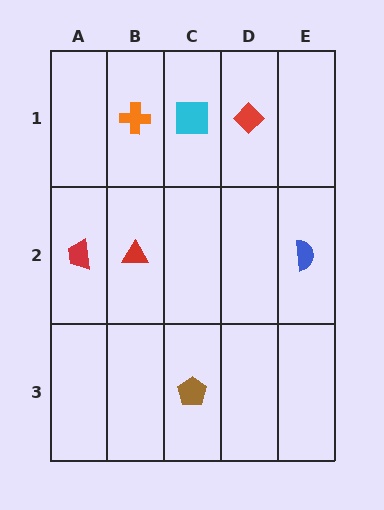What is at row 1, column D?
A red diamond.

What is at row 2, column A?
A red trapezoid.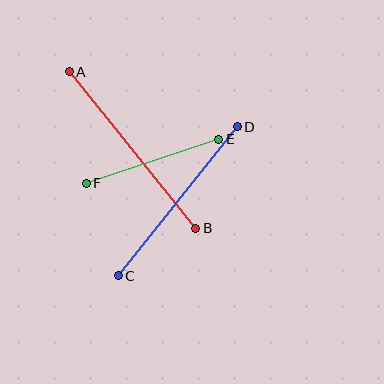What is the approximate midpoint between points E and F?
The midpoint is at approximately (152, 161) pixels.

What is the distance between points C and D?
The distance is approximately 191 pixels.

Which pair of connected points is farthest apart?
Points A and B are farthest apart.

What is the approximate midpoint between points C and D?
The midpoint is at approximately (178, 201) pixels.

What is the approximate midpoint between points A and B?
The midpoint is at approximately (132, 150) pixels.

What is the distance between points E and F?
The distance is approximately 140 pixels.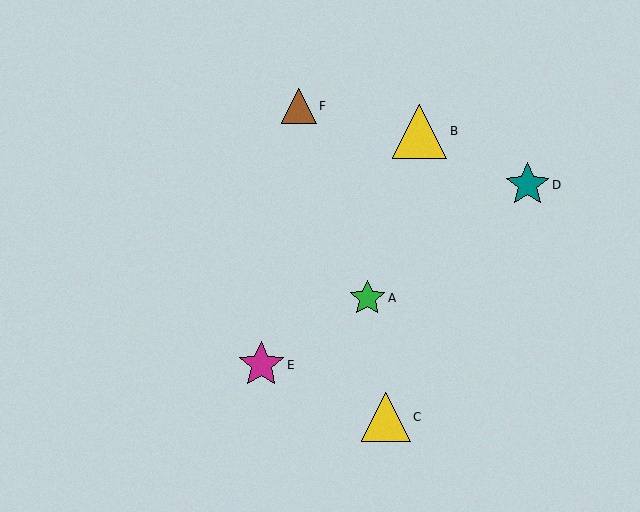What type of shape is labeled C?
Shape C is a yellow triangle.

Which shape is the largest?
The yellow triangle (labeled B) is the largest.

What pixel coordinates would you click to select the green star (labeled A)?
Click at (367, 298) to select the green star A.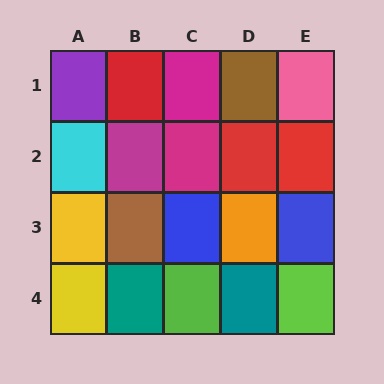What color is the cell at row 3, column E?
Blue.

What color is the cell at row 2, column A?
Cyan.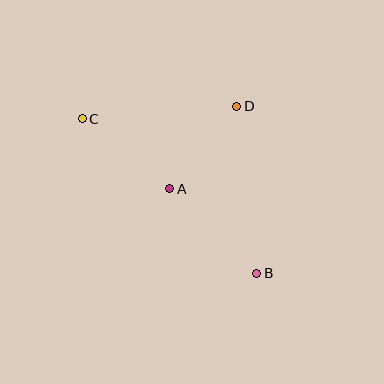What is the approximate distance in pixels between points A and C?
The distance between A and C is approximately 112 pixels.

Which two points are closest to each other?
Points A and D are closest to each other.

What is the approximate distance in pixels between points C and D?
The distance between C and D is approximately 155 pixels.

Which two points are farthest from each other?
Points B and C are farthest from each other.